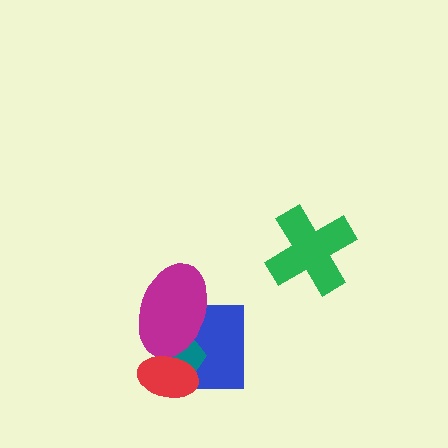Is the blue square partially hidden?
Yes, it is partially covered by another shape.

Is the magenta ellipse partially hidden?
Yes, it is partially covered by another shape.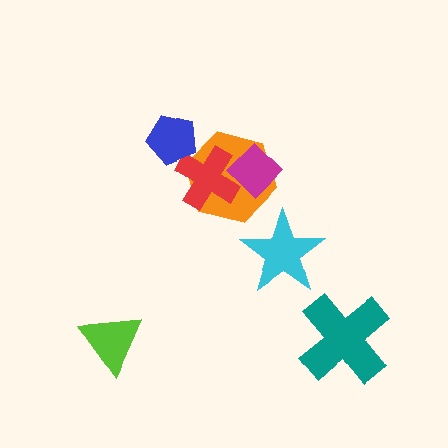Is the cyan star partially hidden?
No, no other shape covers it.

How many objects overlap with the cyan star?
0 objects overlap with the cyan star.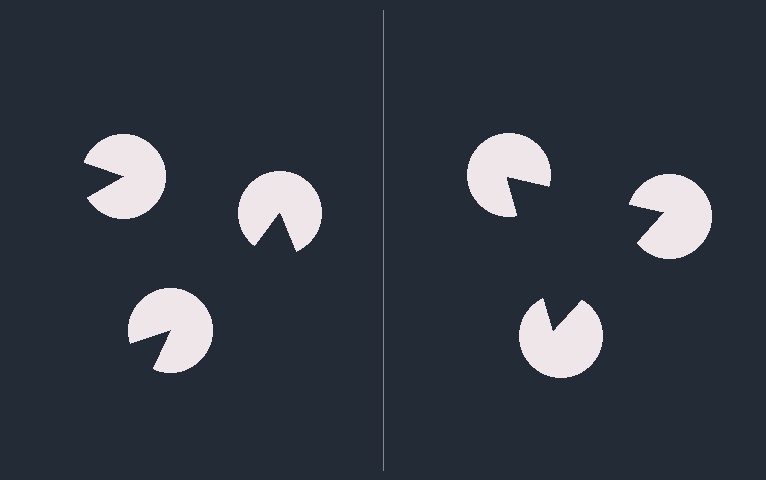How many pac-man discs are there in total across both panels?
6 — 3 on each side.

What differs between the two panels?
The pac-man discs are positioned identically on both sides; only the wedge orientations differ. On the right they align to a triangle; on the left they are misaligned.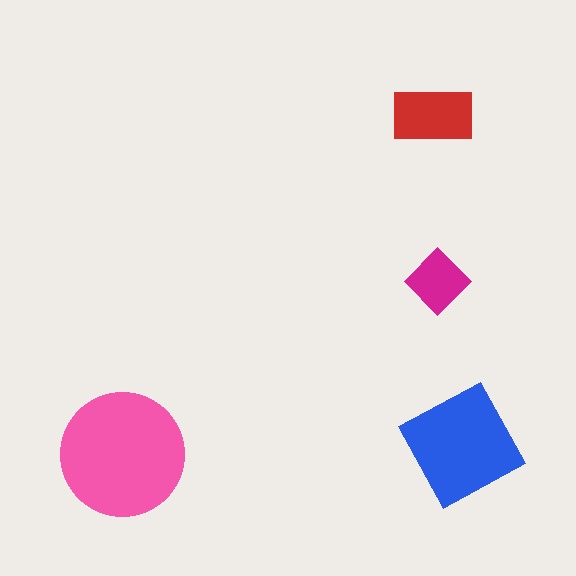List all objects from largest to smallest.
The pink circle, the blue square, the red rectangle, the magenta diamond.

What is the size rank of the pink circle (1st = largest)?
1st.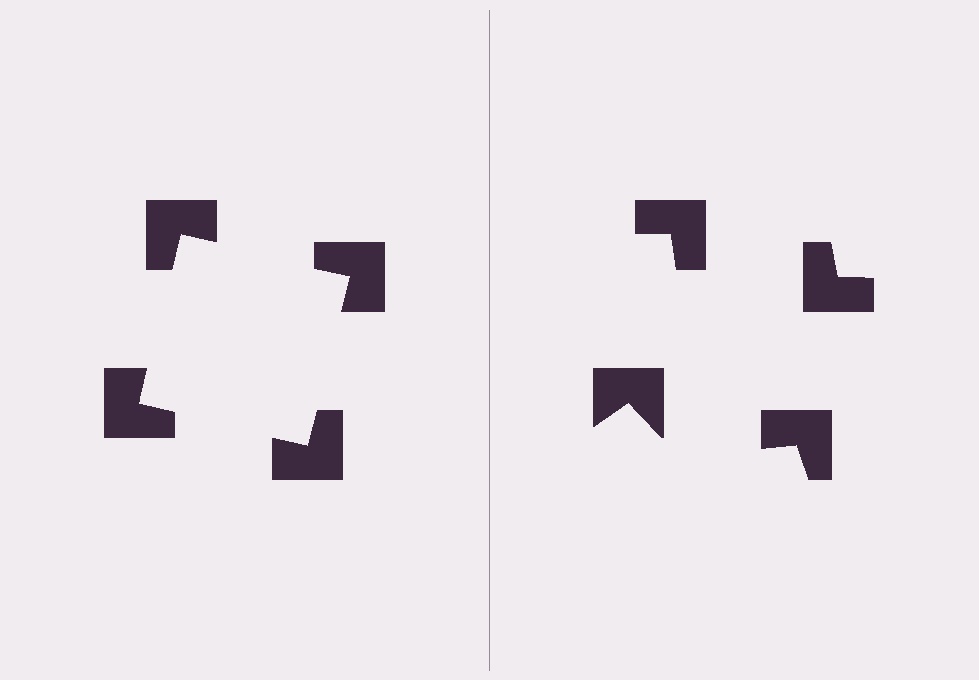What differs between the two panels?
The notched squares are positioned identically on both sides; only the wedge orientations differ. On the left they align to a square; on the right they are misaligned.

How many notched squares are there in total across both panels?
8 — 4 on each side.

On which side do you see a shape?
An illusory square appears on the left side. On the right side the wedge cuts are rotated, so no coherent shape forms.